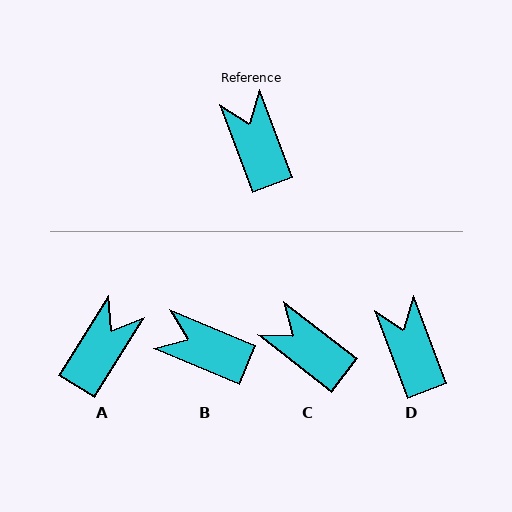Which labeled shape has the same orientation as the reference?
D.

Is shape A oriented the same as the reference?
No, it is off by about 52 degrees.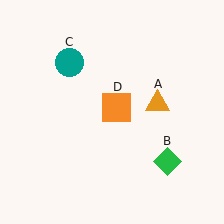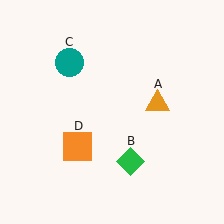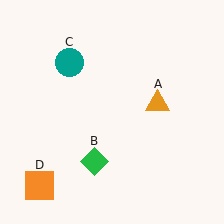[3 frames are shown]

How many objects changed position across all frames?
2 objects changed position: green diamond (object B), orange square (object D).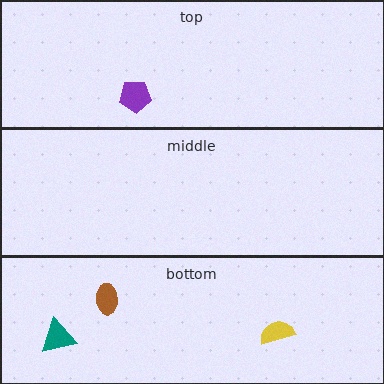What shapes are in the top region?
The purple pentagon.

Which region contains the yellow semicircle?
The bottom region.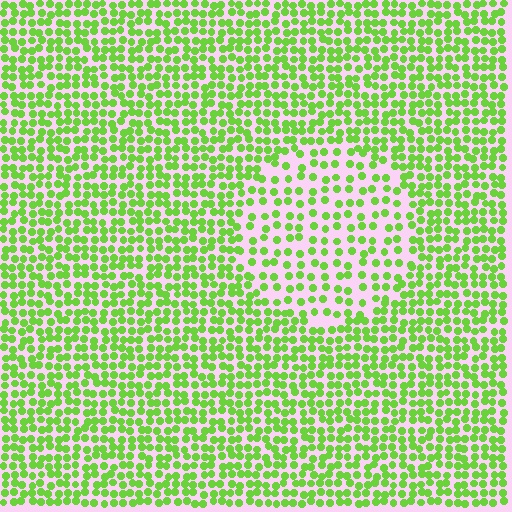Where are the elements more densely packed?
The elements are more densely packed outside the circle boundary.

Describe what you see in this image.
The image contains small lime elements arranged at two different densities. A circle-shaped region is visible where the elements are less densely packed than the surrounding area.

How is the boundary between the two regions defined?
The boundary is defined by a change in element density (approximately 1.8x ratio). All elements are the same color, size, and shape.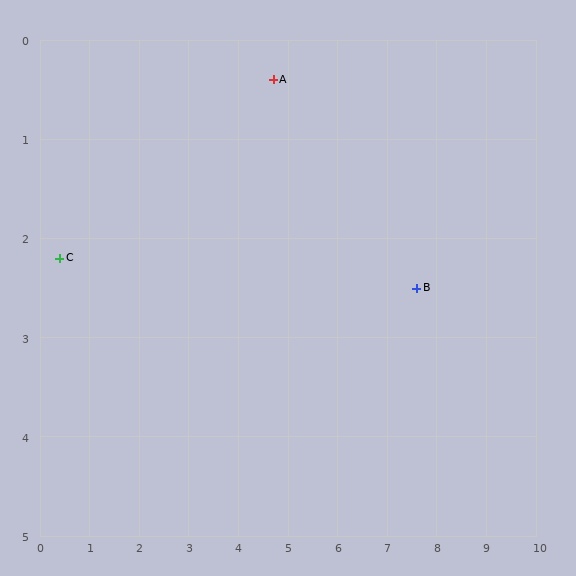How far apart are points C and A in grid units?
Points C and A are about 4.7 grid units apart.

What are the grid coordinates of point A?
Point A is at approximately (4.7, 0.4).